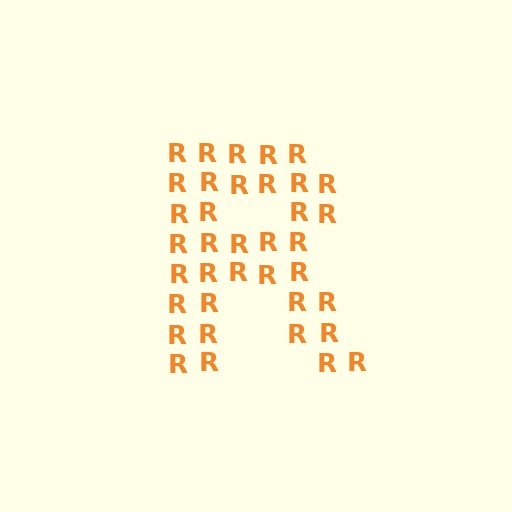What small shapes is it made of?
It is made of small letter R's.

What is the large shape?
The large shape is the letter R.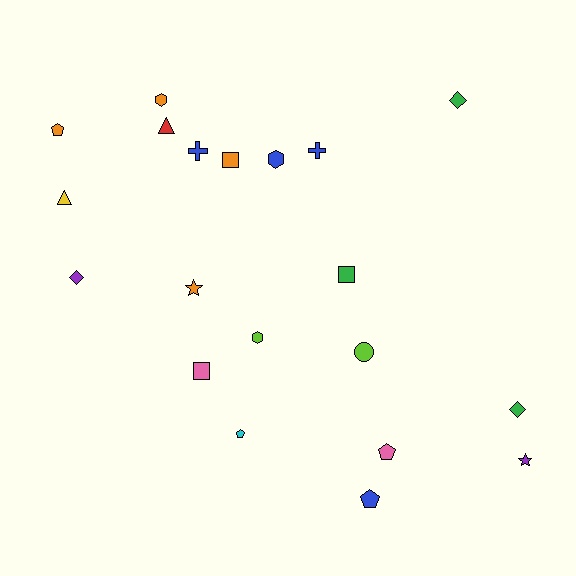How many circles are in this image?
There is 1 circle.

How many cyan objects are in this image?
There is 1 cyan object.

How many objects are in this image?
There are 20 objects.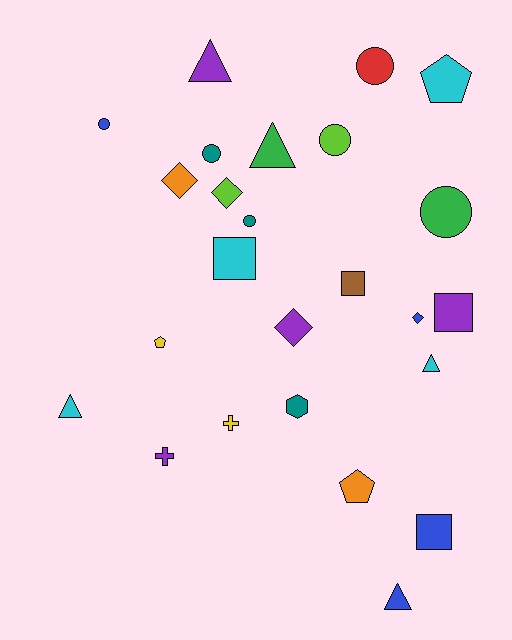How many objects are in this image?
There are 25 objects.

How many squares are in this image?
There are 4 squares.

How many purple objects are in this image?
There are 4 purple objects.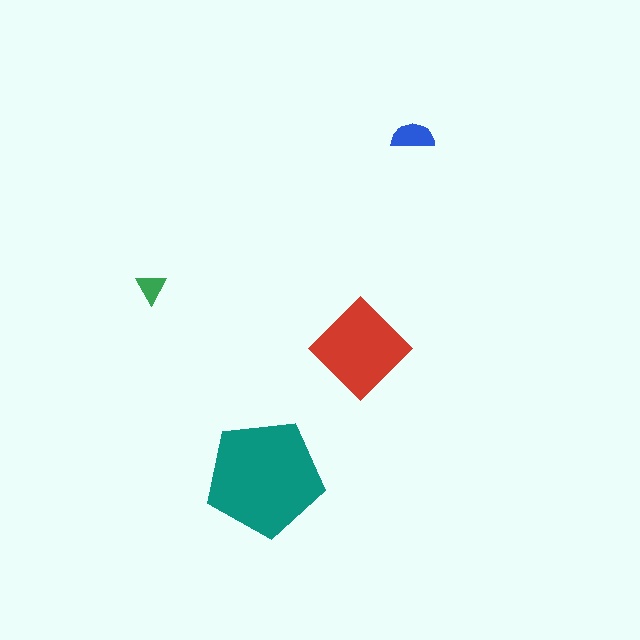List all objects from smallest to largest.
The green triangle, the blue semicircle, the red diamond, the teal pentagon.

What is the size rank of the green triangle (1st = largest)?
4th.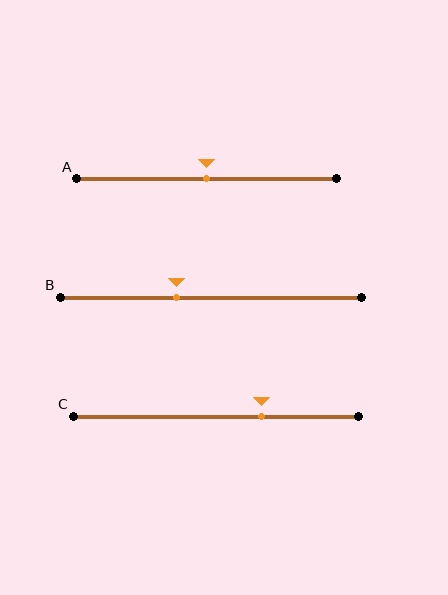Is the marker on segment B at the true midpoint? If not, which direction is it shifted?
No, the marker on segment B is shifted to the left by about 11% of the segment length.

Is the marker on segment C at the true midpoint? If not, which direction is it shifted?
No, the marker on segment C is shifted to the right by about 16% of the segment length.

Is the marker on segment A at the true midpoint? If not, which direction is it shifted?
Yes, the marker on segment A is at the true midpoint.